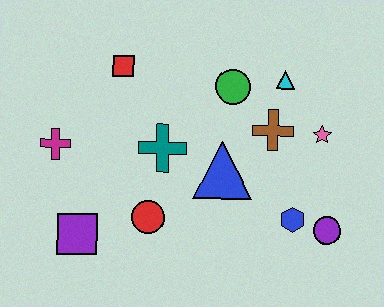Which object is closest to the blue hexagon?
The purple circle is closest to the blue hexagon.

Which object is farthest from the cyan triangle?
The purple square is farthest from the cyan triangle.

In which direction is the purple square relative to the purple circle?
The purple square is to the left of the purple circle.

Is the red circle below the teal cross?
Yes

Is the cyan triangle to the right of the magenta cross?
Yes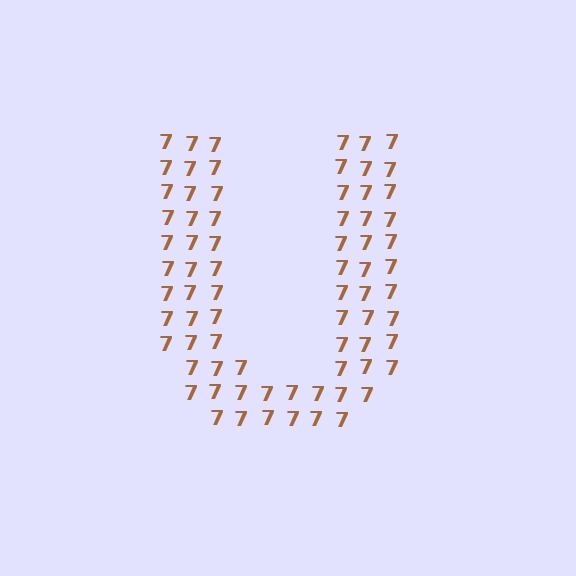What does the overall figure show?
The overall figure shows the letter U.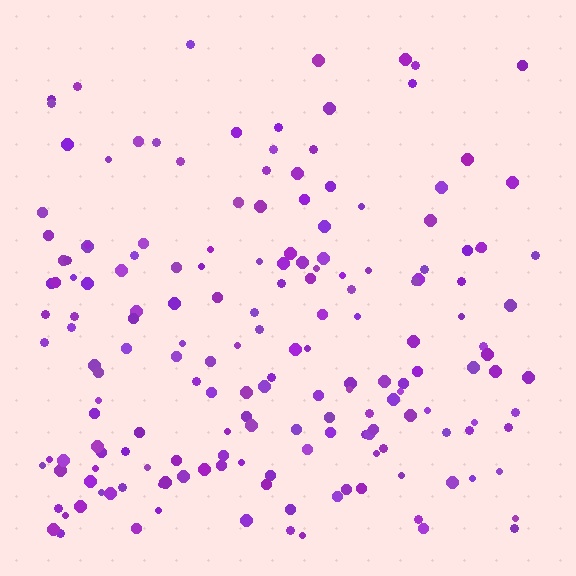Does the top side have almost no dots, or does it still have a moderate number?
Still a moderate number, just noticeably fewer than the bottom.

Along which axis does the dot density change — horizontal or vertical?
Vertical.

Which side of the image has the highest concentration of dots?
The bottom.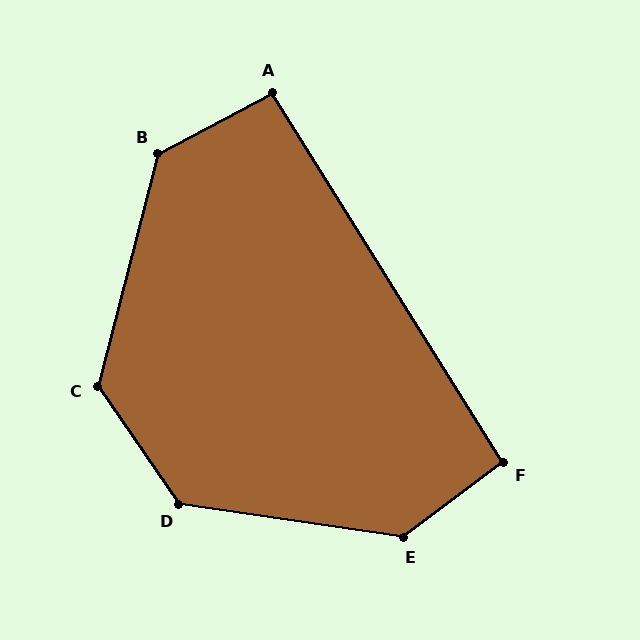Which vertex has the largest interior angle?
E, at approximately 135 degrees.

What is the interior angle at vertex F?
Approximately 95 degrees (approximately right).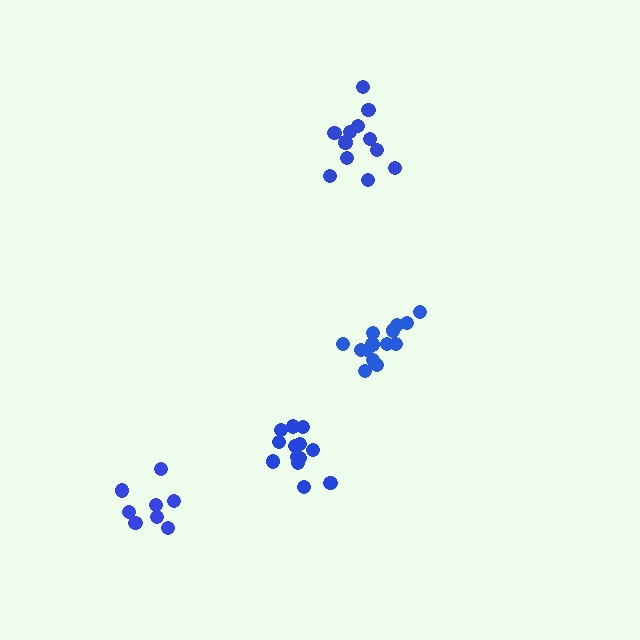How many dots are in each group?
Group 1: 14 dots, Group 2: 13 dots, Group 3: 12 dots, Group 4: 8 dots (47 total).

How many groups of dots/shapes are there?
There are 4 groups.